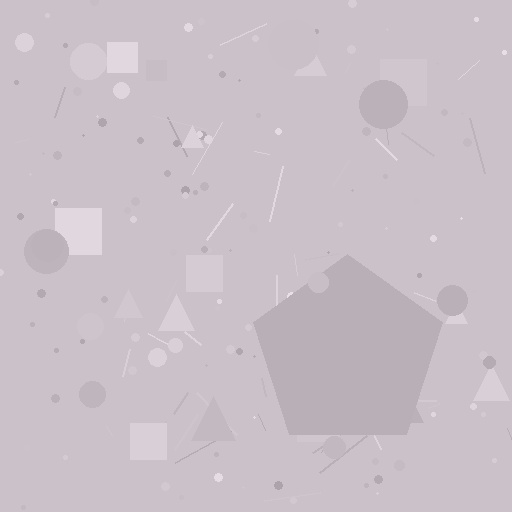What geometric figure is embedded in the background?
A pentagon is embedded in the background.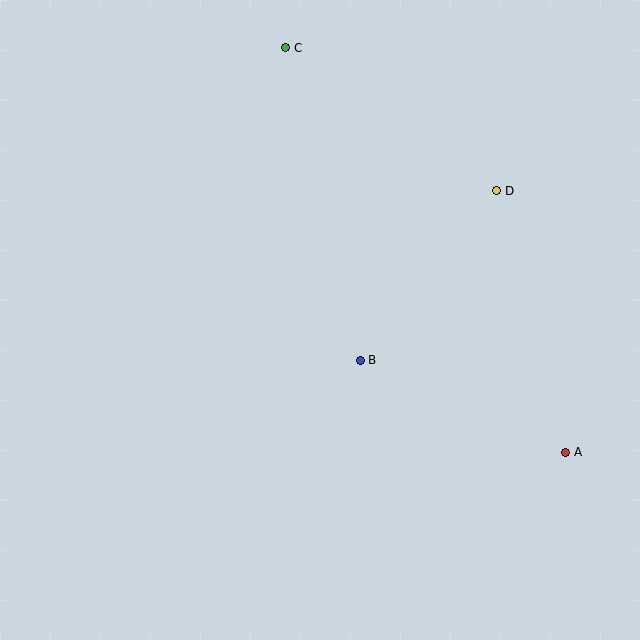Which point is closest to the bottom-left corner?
Point B is closest to the bottom-left corner.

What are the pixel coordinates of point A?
Point A is at (566, 452).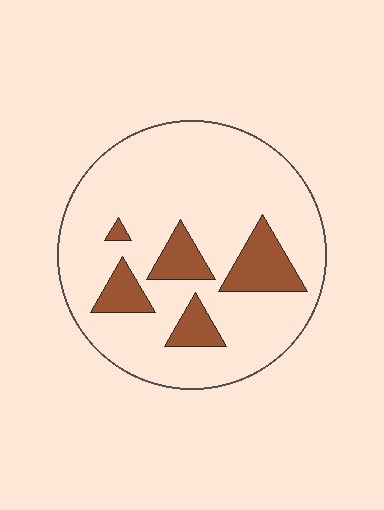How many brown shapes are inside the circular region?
5.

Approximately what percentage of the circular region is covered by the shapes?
Approximately 15%.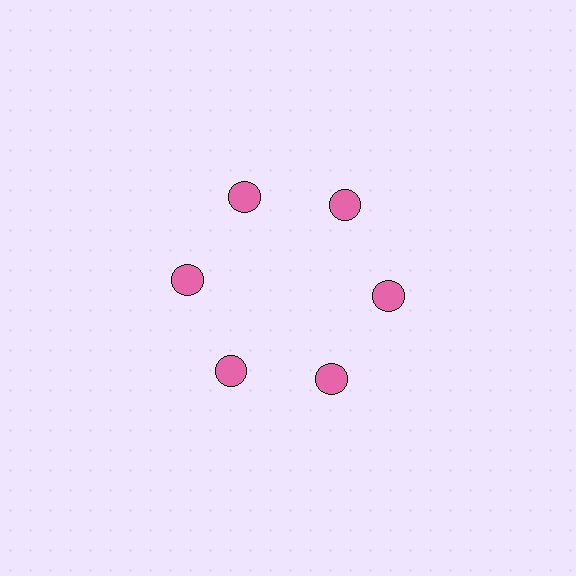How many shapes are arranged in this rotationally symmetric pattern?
There are 6 shapes, arranged in 6 groups of 1.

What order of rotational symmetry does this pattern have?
This pattern has 6-fold rotational symmetry.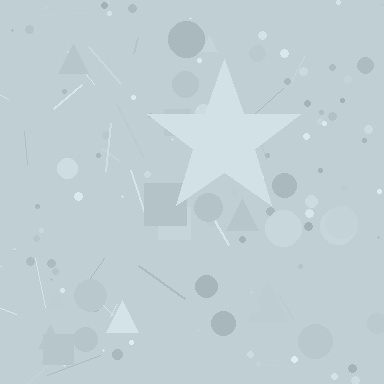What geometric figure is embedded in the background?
A star is embedded in the background.